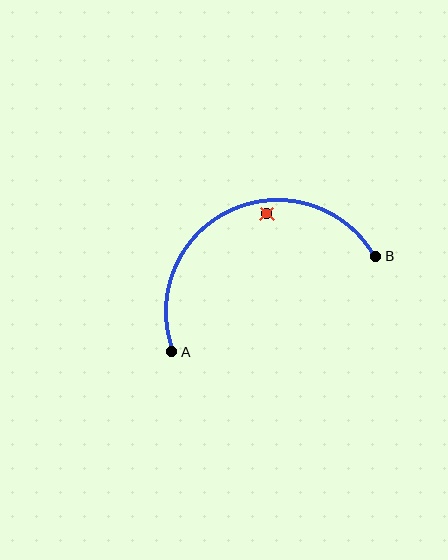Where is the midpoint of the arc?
The arc midpoint is the point on the curve farthest from the straight line joining A and B. It sits above that line.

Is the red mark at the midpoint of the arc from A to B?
No — the red mark does not lie on the arc at all. It sits slightly inside the curve.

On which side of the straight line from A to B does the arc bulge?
The arc bulges above the straight line connecting A and B.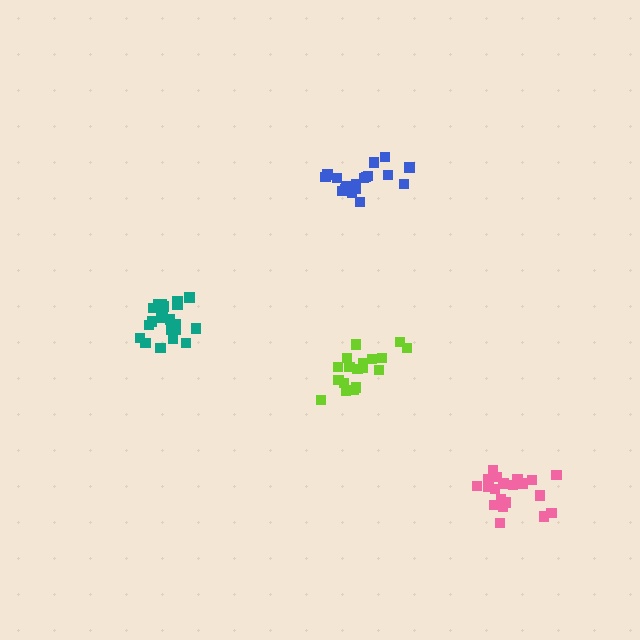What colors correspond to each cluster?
The clusters are colored: pink, teal, lime, blue.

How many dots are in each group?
Group 1: 20 dots, Group 2: 21 dots, Group 3: 18 dots, Group 4: 18 dots (77 total).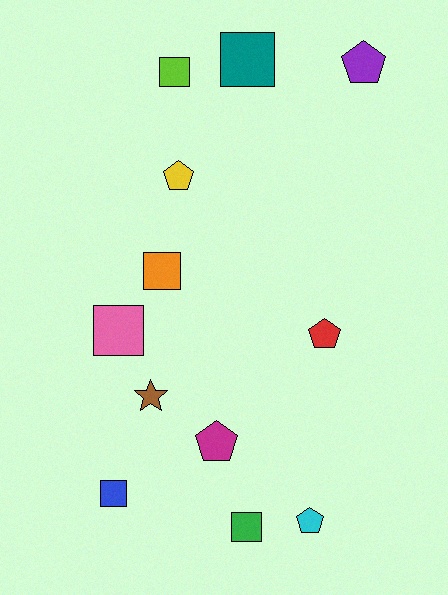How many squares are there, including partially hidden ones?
There are 6 squares.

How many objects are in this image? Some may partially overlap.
There are 12 objects.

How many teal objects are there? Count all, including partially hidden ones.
There is 1 teal object.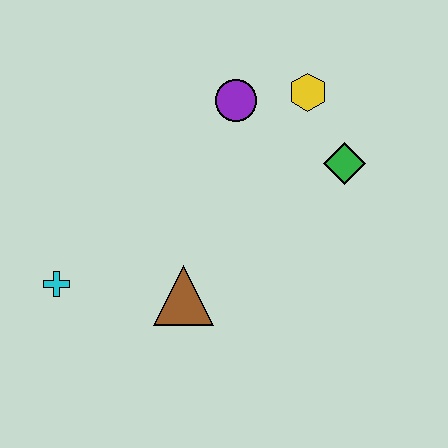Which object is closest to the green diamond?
The yellow hexagon is closest to the green diamond.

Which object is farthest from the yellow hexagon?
The cyan cross is farthest from the yellow hexagon.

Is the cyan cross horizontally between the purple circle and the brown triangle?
No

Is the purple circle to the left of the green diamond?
Yes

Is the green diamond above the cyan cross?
Yes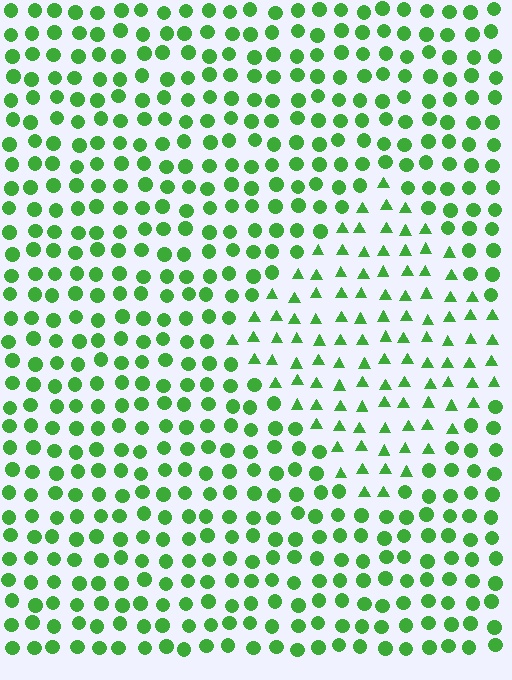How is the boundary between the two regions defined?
The boundary is defined by a change in element shape: triangles inside vs. circles outside. All elements share the same color and spacing.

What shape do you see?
I see a diamond.